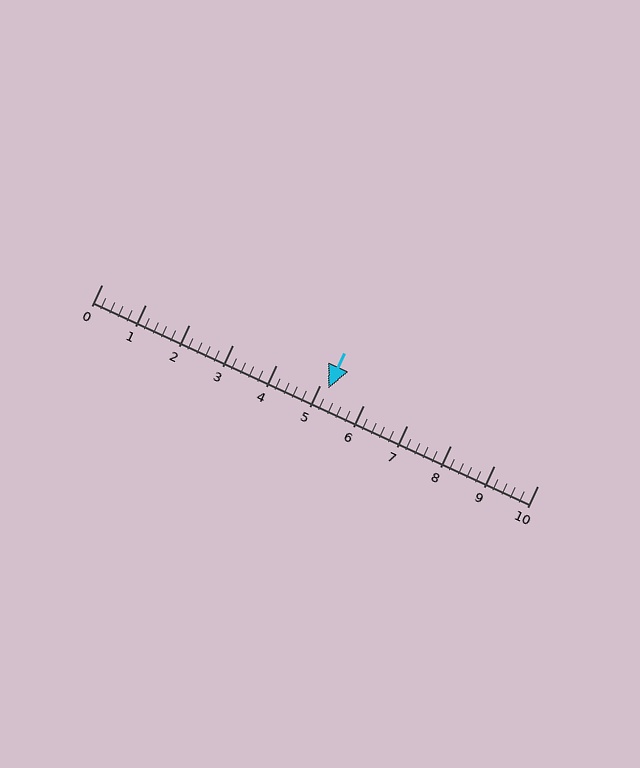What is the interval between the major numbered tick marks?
The major tick marks are spaced 1 units apart.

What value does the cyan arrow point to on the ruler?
The cyan arrow points to approximately 5.2.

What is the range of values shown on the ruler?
The ruler shows values from 0 to 10.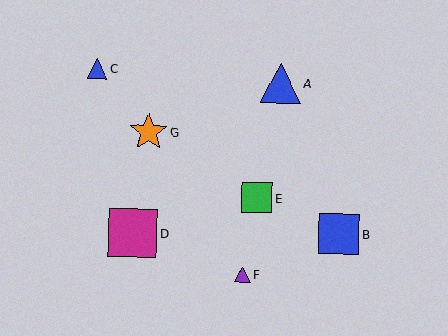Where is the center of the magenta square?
The center of the magenta square is at (133, 233).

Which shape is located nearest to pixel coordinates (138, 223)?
The magenta square (labeled D) at (133, 233) is nearest to that location.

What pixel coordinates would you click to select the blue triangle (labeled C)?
Click at (97, 69) to select the blue triangle C.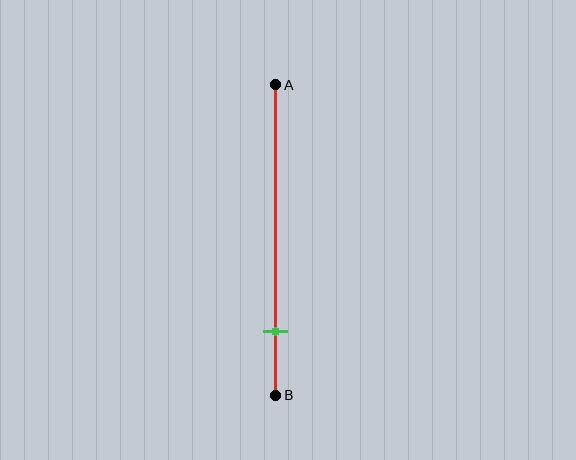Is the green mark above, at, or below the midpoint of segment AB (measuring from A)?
The green mark is below the midpoint of segment AB.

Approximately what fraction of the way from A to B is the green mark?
The green mark is approximately 80% of the way from A to B.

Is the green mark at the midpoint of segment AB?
No, the mark is at about 80% from A, not at the 50% midpoint.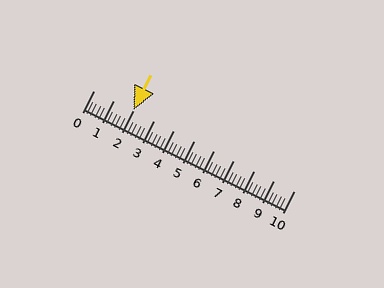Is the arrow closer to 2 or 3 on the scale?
The arrow is closer to 2.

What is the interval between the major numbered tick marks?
The major tick marks are spaced 1 units apart.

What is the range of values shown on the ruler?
The ruler shows values from 0 to 10.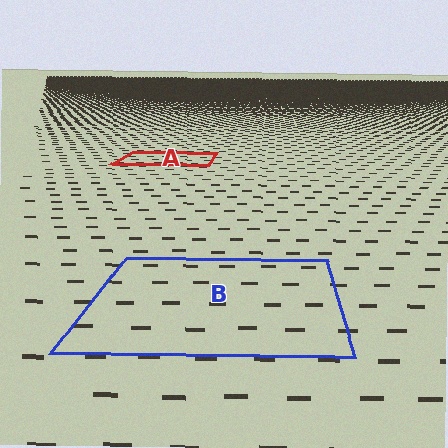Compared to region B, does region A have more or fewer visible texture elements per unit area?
Region A has more texture elements per unit area — they are packed more densely because it is farther away.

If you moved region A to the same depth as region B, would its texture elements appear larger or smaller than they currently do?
They would appear larger. At a closer depth, the same texture elements are projected at a bigger on-screen size.